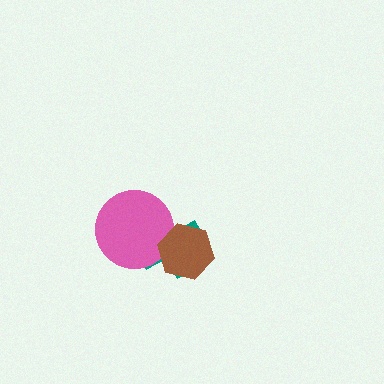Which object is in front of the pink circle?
The brown hexagon is in front of the pink circle.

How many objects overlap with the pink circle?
2 objects overlap with the pink circle.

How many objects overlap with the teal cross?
2 objects overlap with the teal cross.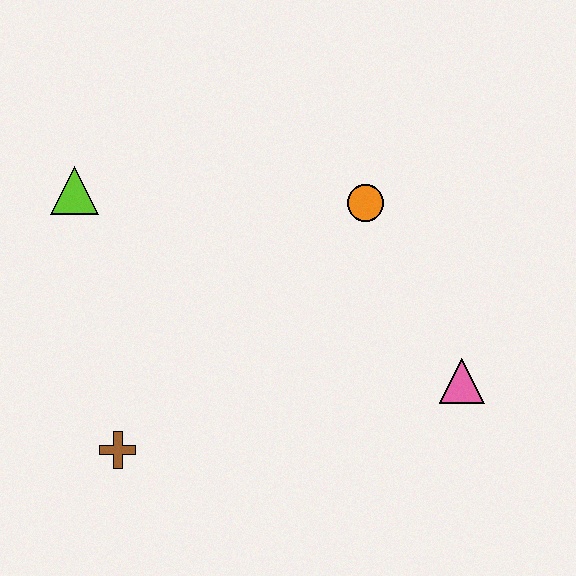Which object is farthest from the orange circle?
The brown cross is farthest from the orange circle.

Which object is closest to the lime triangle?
The brown cross is closest to the lime triangle.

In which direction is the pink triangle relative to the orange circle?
The pink triangle is below the orange circle.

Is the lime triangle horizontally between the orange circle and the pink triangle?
No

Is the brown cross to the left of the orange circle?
Yes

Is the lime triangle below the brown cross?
No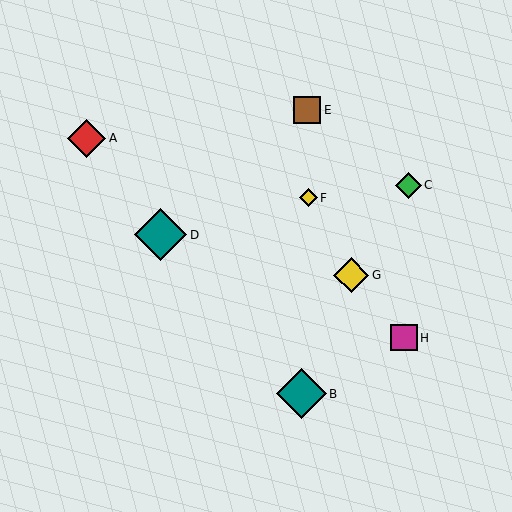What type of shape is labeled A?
Shape A is a red diamond.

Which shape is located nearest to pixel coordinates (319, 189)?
The yellow diamond (labeled F) at (308, 198) is nearest to that location.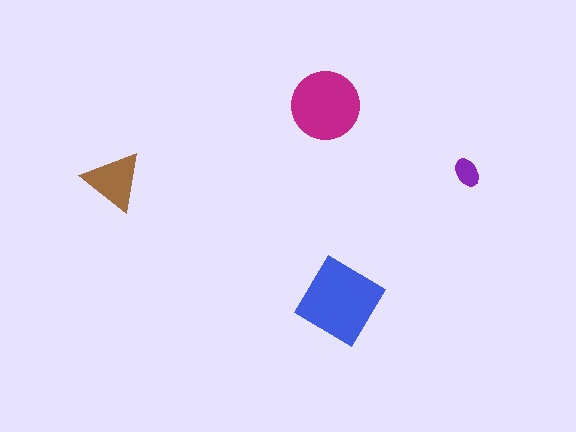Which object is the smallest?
The purple ellipse.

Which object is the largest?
The blue diamond.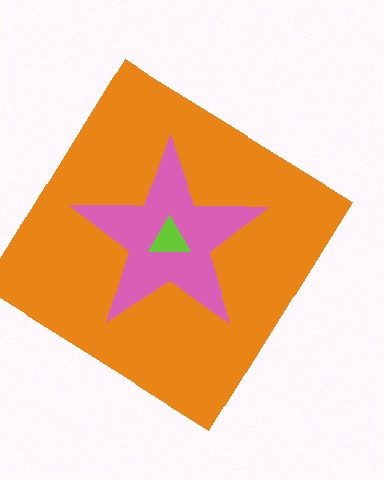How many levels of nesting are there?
3.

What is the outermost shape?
The orange diamond.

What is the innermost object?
The lime triangle.